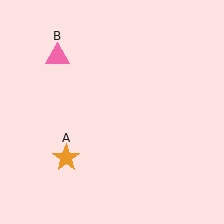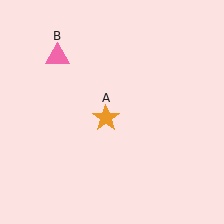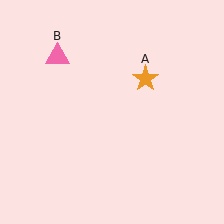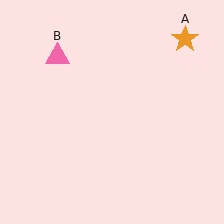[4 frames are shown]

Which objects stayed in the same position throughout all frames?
Pink triangle (object B) remained stationary.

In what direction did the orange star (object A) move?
The orange star (object A) moved up and to the right.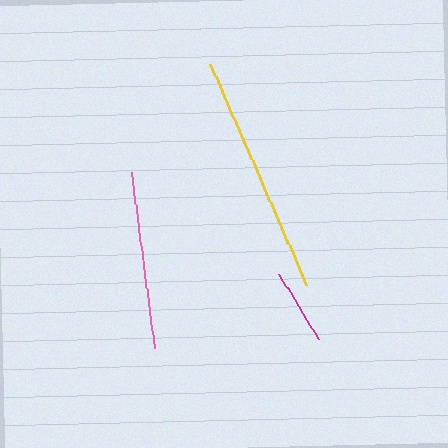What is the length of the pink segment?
The pink segment is approximately 177 pixels long.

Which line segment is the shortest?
The magenta line is the shortest at approximately 76 pixels.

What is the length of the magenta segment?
The magenta segment is approximately 76 pixels long.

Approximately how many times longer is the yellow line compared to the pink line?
The yellow line is approximately 1.4 times the length of the pink line.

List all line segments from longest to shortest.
From longest to shortest: yellow, pink, magenta.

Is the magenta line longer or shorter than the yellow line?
The yellow line is longer than the magenta line.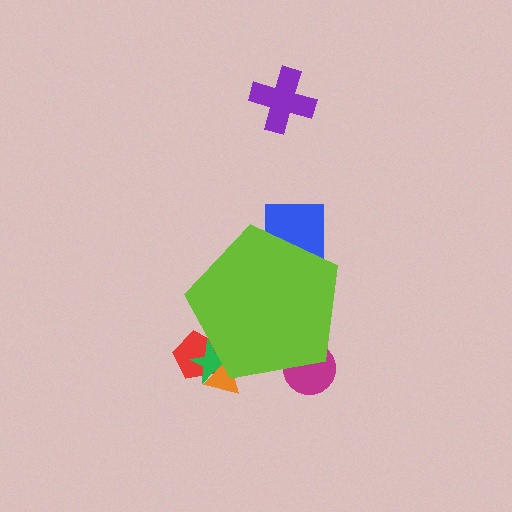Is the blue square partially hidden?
Yes, the blue square is partially hidden behind the lime pentagon.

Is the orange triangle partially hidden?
Yes, the orange triangle is partially hidden behind the lime pentagon.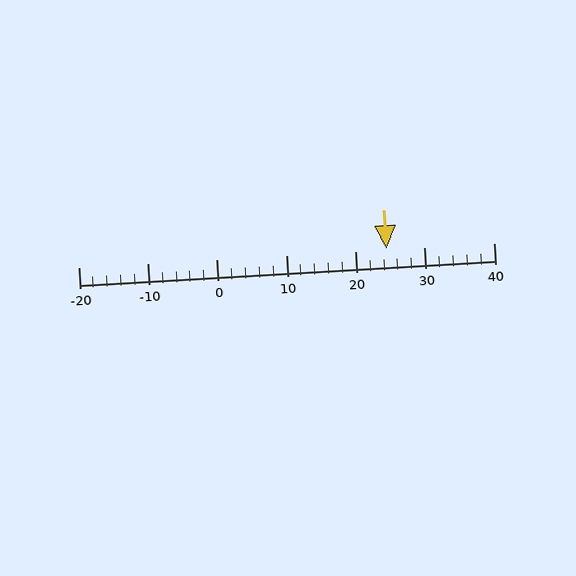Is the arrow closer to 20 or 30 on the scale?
The arrow is closer to 20.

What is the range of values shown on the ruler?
The ruler shows values from -20 to 40.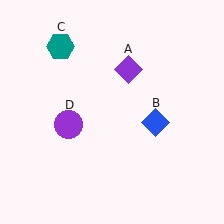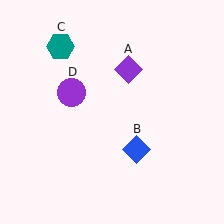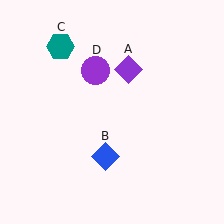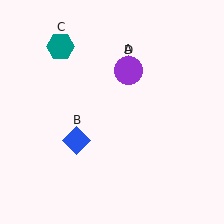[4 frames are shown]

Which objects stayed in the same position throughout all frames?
Purple diamond (object A) and teal hexagon (object C) remained stationary.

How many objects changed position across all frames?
2 objects changed position: blue diamond (object B), purple circle (object D).